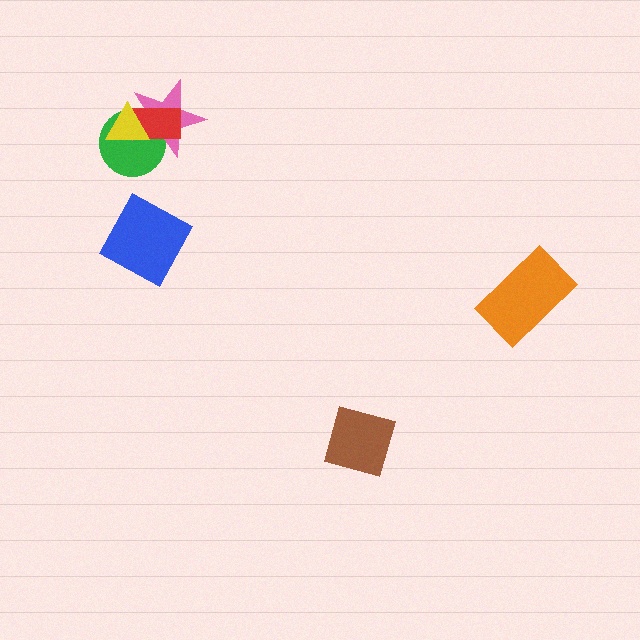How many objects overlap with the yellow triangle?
3 objects overlap with the yellow triangle.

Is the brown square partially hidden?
No, no other shape covers it.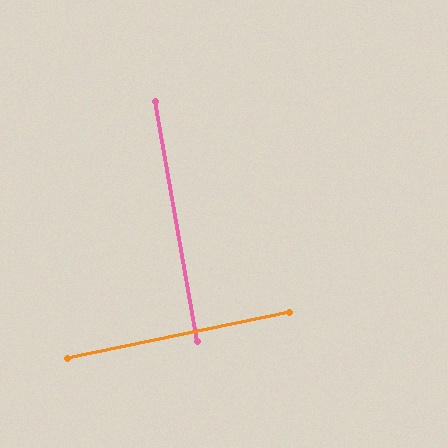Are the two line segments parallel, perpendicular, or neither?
Perpendicular — they meet at approximately 88°.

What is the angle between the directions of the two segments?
Approximately 88 degrees.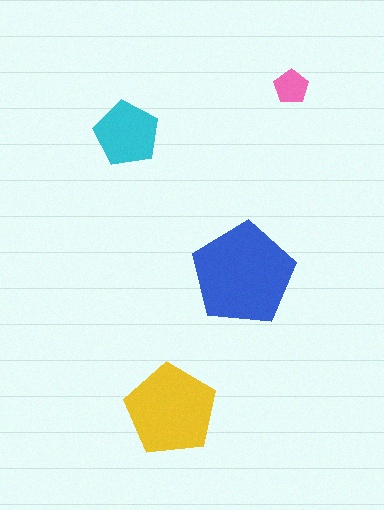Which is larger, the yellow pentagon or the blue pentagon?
The blue one.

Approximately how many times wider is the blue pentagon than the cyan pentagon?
About 1.5 times wider.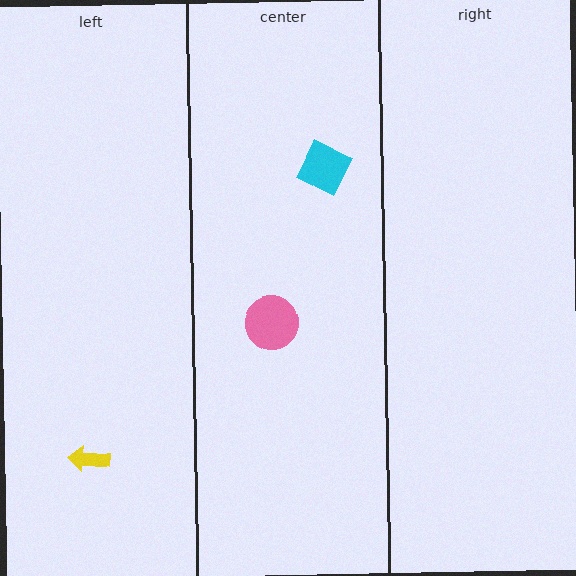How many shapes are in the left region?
1.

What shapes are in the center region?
The cyan square, the pink circle.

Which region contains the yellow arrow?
The left region.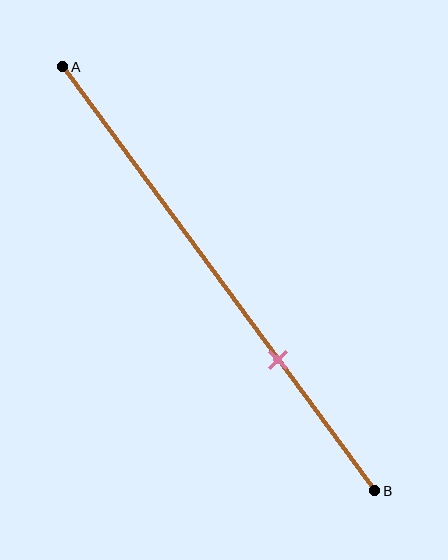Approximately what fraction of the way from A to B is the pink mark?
The pink mark is approximately 70% of the way from A to B.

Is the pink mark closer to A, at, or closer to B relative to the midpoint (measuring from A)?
The pink mark is closer to point B than the midpoint of segment AB.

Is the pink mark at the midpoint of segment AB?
No, the mark is at about 70% from A, not at the 50% midpoint.